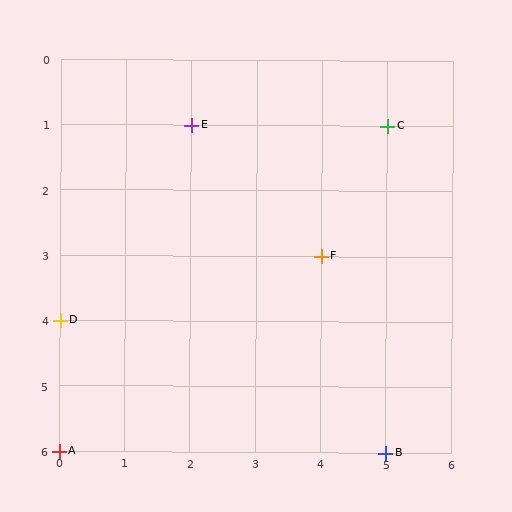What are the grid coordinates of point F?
Point F is at grid coordinates (4, 3).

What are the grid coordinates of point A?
Point A is at grid coordinates (0, 6).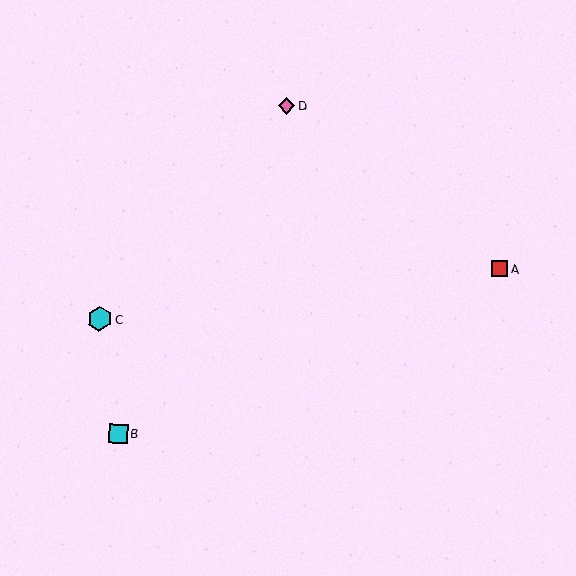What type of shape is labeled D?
Shape D is a pink diamond.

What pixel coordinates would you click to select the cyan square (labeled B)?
Click at (118, 434) to select the cyan square B.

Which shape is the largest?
The cyan hexagon (labeled C) is the largest.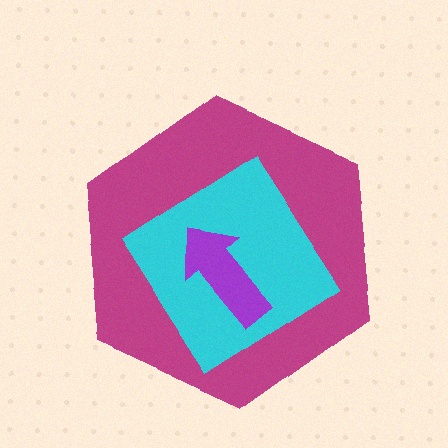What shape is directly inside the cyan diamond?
The purple arrow.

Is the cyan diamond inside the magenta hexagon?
Yes.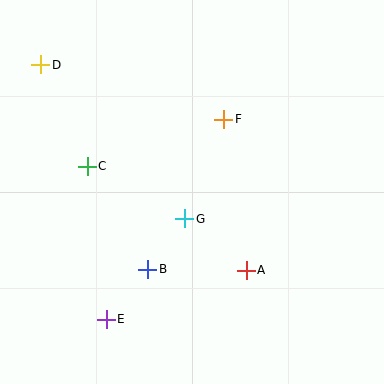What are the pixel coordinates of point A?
Point A is at (246, 270).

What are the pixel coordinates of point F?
Point F is at (224, 119).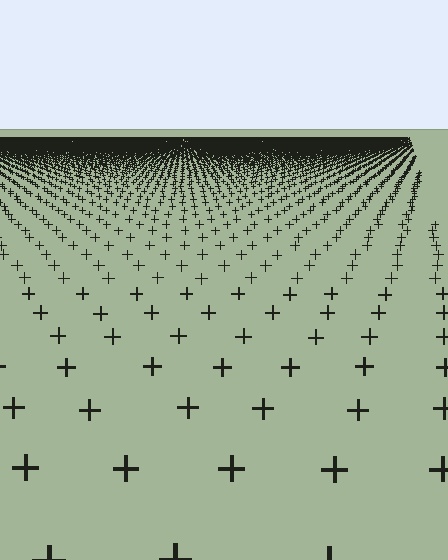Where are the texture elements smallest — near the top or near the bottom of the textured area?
Near the top.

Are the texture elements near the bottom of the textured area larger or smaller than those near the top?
Larger. Near the bottom, elements are closer to the viewer and appear at a bigger on-screen size.